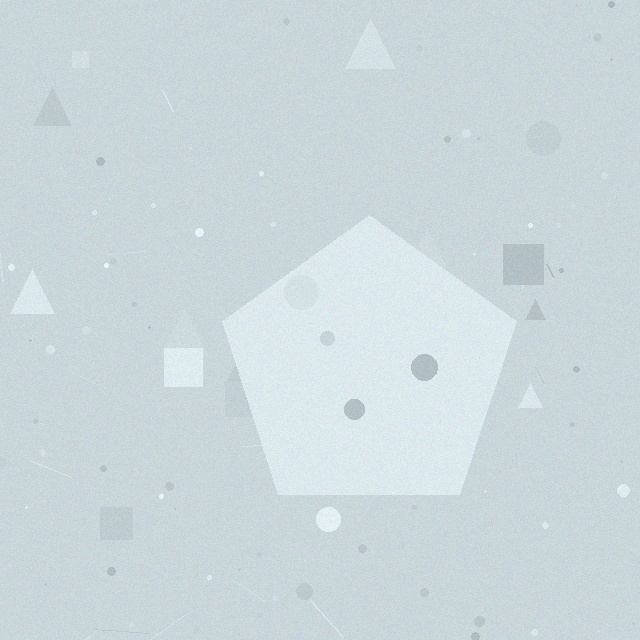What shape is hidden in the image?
A pentagon is hidden in the image.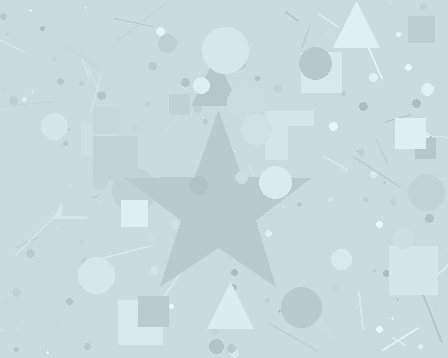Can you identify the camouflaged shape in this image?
The camouflaged shape is a star.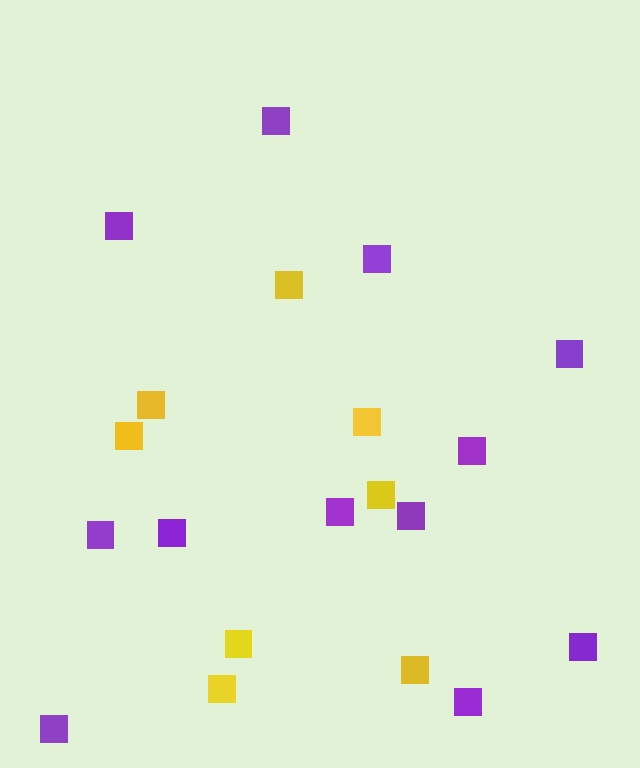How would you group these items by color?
There are 2 groups: one group of purple squares (12) and one group of yellow squares (8).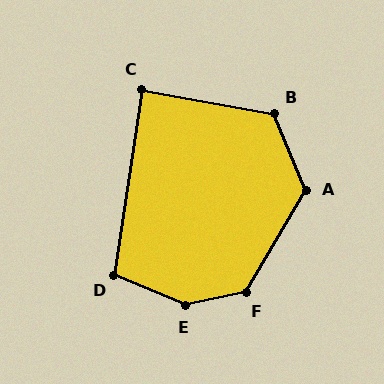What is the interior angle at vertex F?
Approximately 133 degrees (obtuse).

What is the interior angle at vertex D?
Approximately 105 degrees (obtuse).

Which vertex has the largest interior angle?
E, at approximately 144 degrees.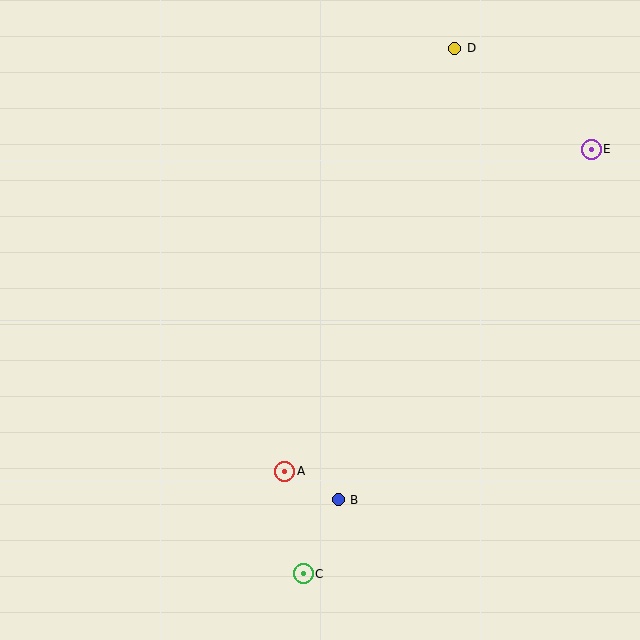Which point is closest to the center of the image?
Point A at (285, 471) is closest to the center.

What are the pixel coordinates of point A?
Point A is at (285, 471).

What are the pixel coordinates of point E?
Point E is at (591, 149).